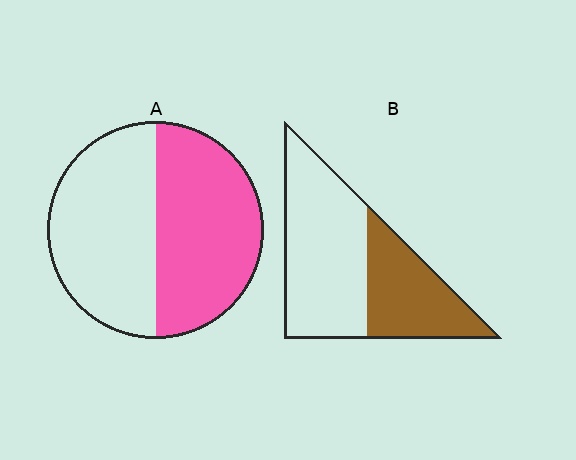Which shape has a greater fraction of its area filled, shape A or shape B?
Shape A.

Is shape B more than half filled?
No.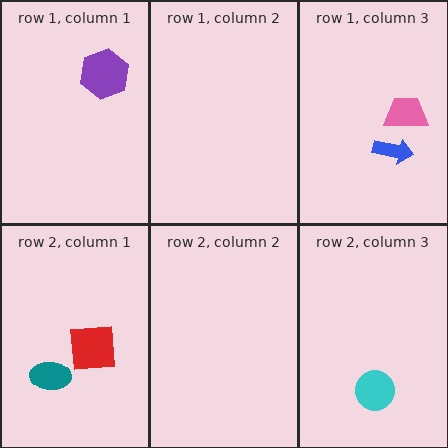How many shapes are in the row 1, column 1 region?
1.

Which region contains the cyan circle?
The row 2, column 3 region.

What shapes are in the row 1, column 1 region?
The purple hexagon.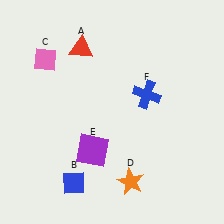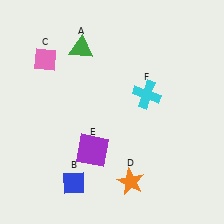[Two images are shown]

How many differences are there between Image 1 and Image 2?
There are 2 differences between the two images.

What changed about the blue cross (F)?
In Image 1, F is blue. In Image 2, it changed to cyan.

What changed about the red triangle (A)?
In Image 1, A is red. In Image 2, it changed to green.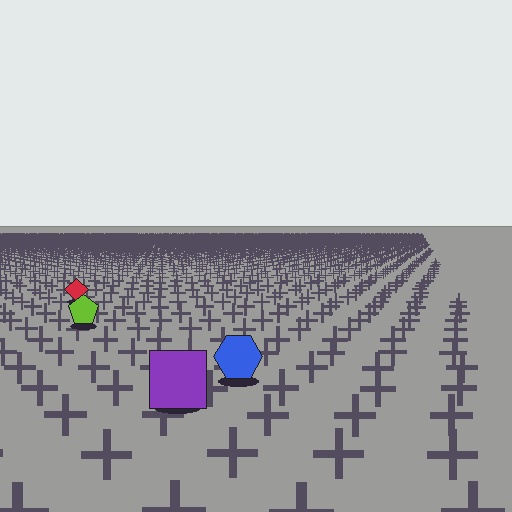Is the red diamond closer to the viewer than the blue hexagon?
No. The blue hexagon is closer — you can tell from the texture gradient: the ground texture is coarser near it.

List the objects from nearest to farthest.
From nearest to farthest: the purple square, the blue hexagon, the lime pentagon, the red diamond.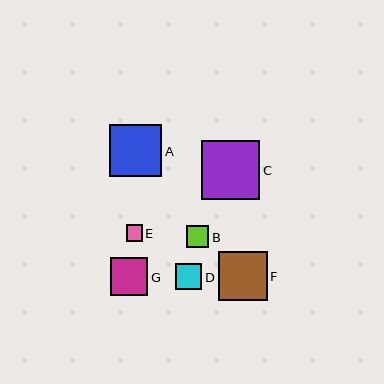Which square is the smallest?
Square E is the smallest with a size of approximately 16 pixels.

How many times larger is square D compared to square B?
Square D is approximately 1.2 times the size of square B.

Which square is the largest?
Square C is the largest with a size of approximately 58 pixels.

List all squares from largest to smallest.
From largest to smallest: C, A, F, G, D, B, E.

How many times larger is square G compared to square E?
Square G is approximately 2.3 times the size of square E.